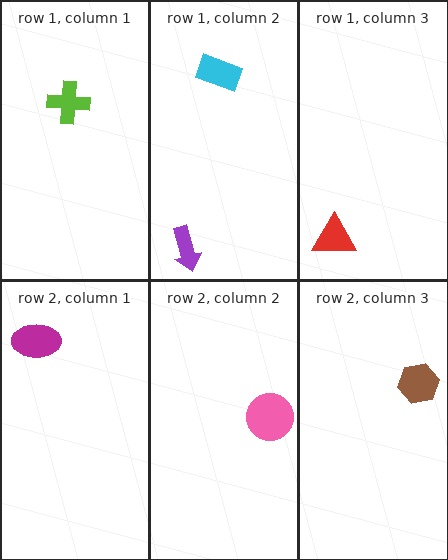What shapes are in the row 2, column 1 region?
The magenta ellipse.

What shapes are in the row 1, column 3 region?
The red triangle.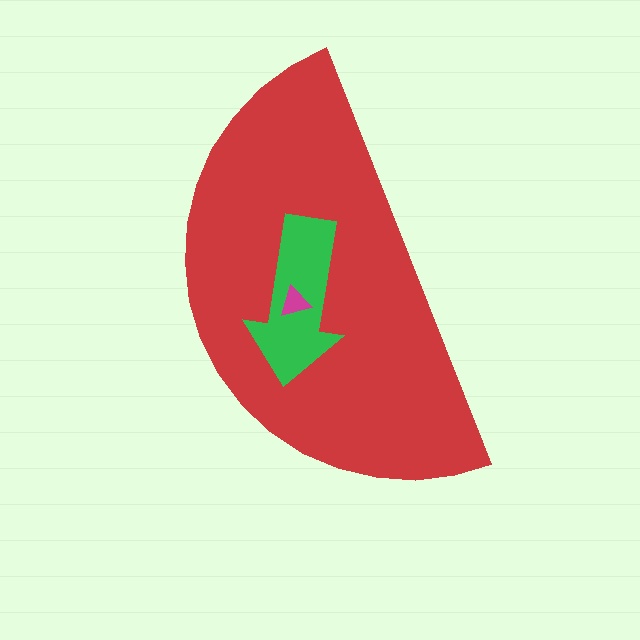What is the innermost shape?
The magenta triangle.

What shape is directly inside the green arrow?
The magenta triangle.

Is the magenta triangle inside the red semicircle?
Yes.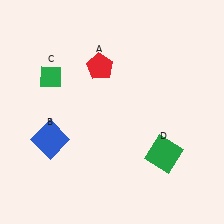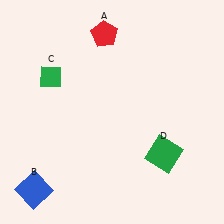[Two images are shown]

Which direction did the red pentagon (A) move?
The red pentagon (A) moved up.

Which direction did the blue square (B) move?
The blue square (B) moved down.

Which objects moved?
The objects that moved are: the red pentagon (A), the blue square (B).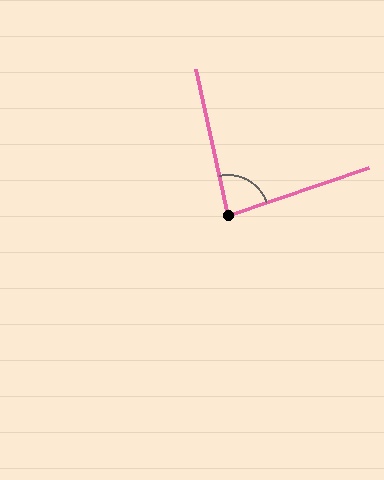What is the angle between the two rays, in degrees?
Approximately 83 degrees.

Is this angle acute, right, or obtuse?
It is acute.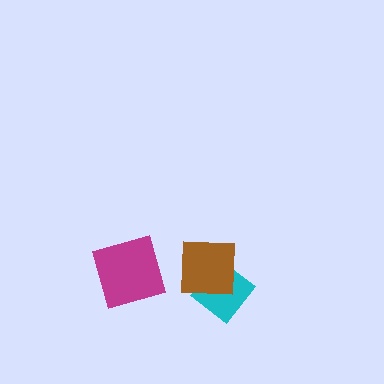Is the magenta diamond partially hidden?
No, no other shape covers it.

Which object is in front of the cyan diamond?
The brown square is in front of the cyan diamond.